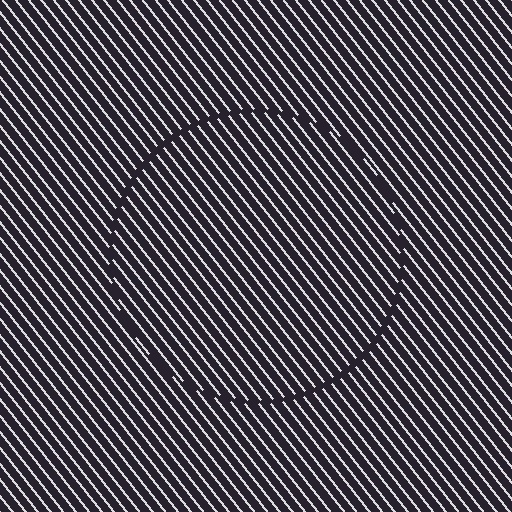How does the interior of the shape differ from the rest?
The interior of the shape contains the same grating, shifted by half a period — the contour is defined by the phase discontinuity where line-ends from the inner and outer gratings abut.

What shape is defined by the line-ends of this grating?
An illusory circle. The interior of the shape contains the same grating, shifted by half a period — the contour is defined by the phase discontinuity where line-ends from the inner and outer gratings abut.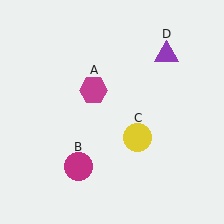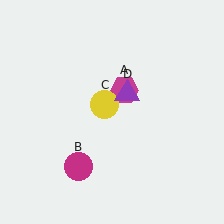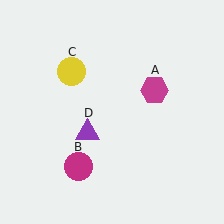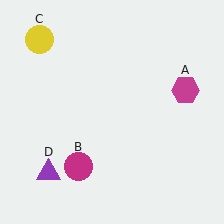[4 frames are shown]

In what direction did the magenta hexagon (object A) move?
The magenta hexagon (object A) moved right.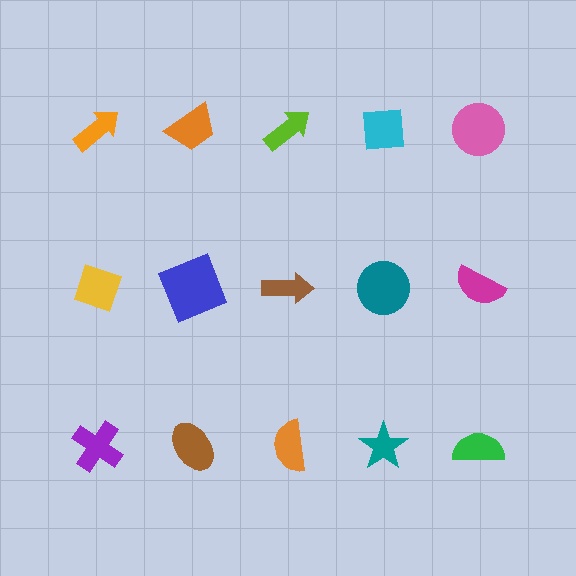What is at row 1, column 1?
An orange arrow.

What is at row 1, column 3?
A lime arrow.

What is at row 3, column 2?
A brown ellipse.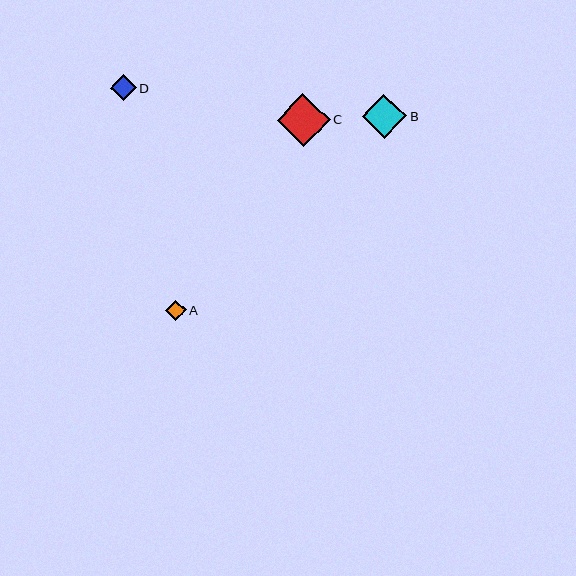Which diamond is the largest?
Diamond C is the largest with a size of approximately 53 pixels.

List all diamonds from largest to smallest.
From largest to smallest: C, B, D, A.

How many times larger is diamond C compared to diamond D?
Diamond C is approximately 2.0 times the size of diamond D.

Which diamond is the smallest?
Diamond A is the smallest with a size of approximately 20 pixels.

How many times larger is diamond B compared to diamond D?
Diamond B is approximately 1.7 times the size of diamond D.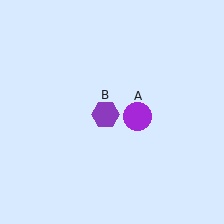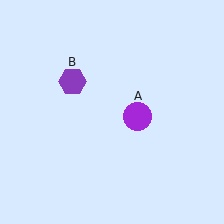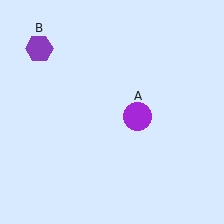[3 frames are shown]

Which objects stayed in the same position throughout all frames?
Purple circle (object A) remained stationary.